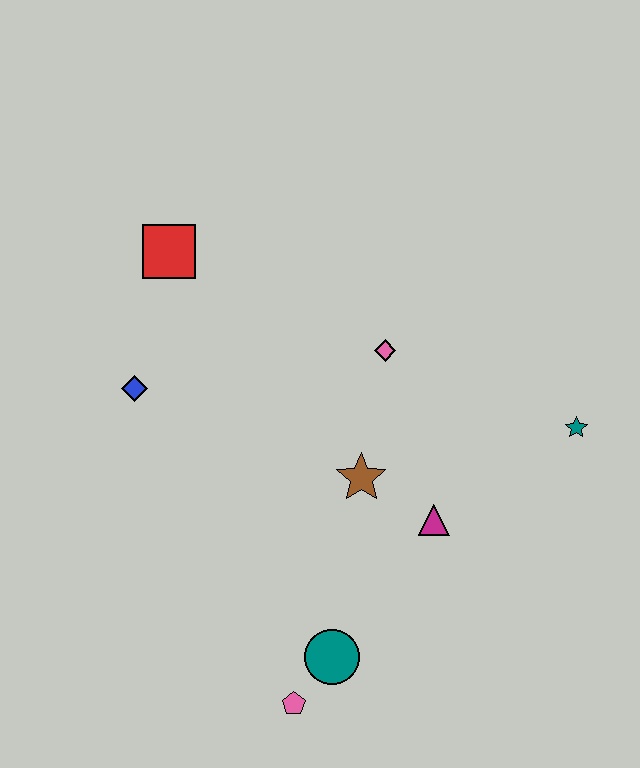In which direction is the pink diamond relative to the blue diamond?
The pink diamond is to the right of the blue diamond.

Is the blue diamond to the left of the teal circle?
Yes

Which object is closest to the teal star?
The magenta triangle is closest to the teal star.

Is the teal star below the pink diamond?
Yes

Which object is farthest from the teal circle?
The red square is farthest from the teal circle.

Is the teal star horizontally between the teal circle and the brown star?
No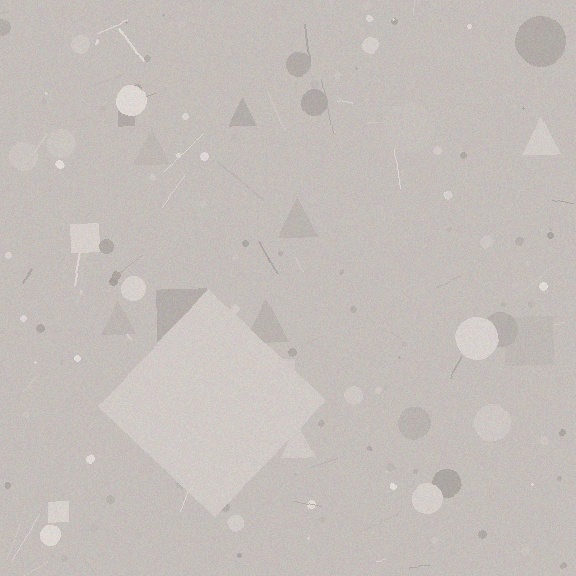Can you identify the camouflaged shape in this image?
The camouflaged shape is a diamond.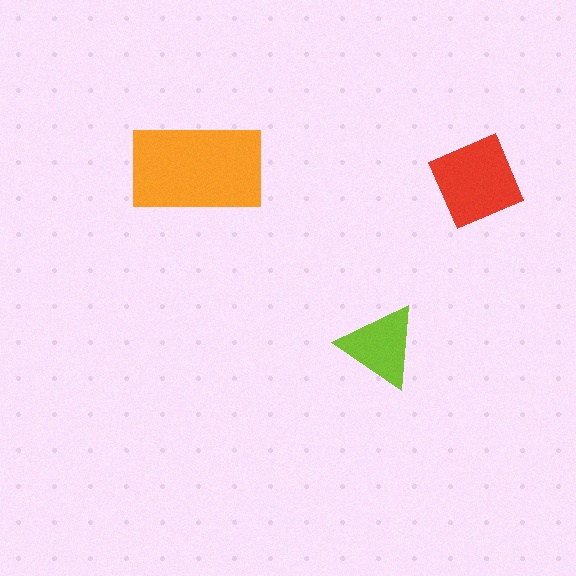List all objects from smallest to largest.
The lime triangle, the red square, the orange rectangle.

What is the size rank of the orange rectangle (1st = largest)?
1st.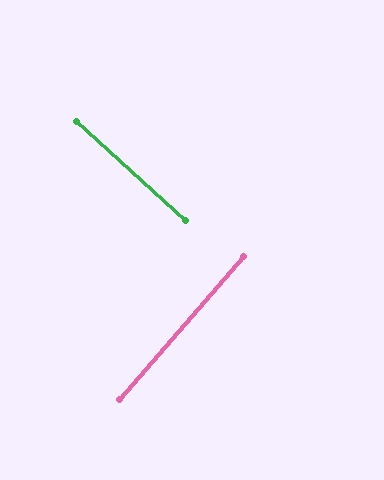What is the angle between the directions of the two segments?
Approximately 89 degrees.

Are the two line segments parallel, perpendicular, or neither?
Perpendicular — they meet at approximately 89°.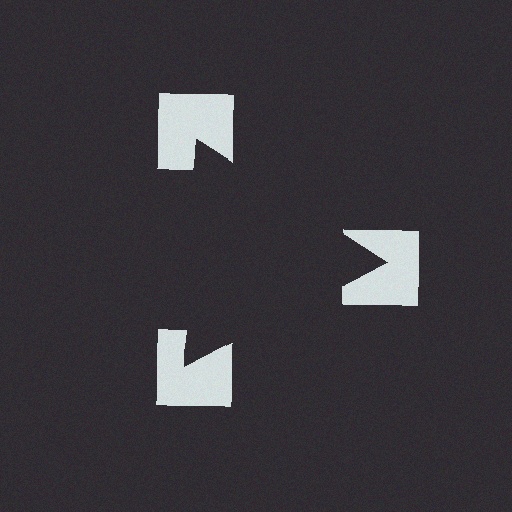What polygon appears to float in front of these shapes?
An illusory triangle — its edges are inferred from the aligned wedge cuts in the notched squares, not physically drawn.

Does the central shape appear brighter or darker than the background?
It typically appears slightly darker than the background, even though no actual brightness change is drawn.